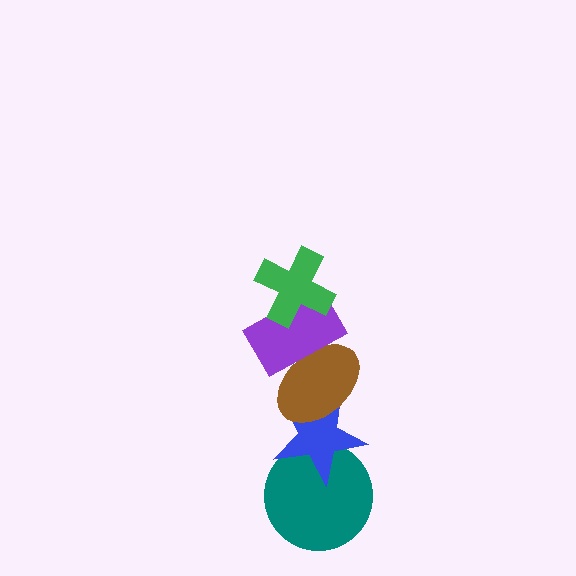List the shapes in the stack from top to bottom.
From top to bottom: the green cross, the purple rectangle, the brown ellipse, the blue star, the teal circle.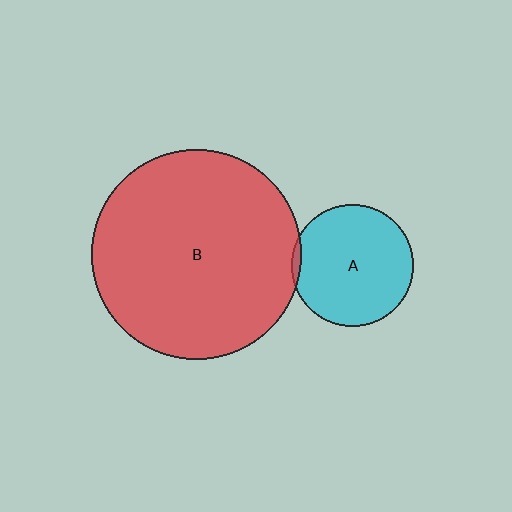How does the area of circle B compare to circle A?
Approximately 3.0 times.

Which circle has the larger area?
Circle B (red).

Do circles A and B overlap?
Yes.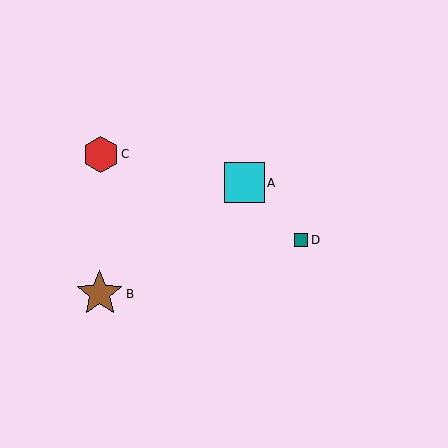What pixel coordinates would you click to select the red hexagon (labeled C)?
Click at (101, 154) to select the red hexagon C.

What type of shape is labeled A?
Shape A is a cyan square.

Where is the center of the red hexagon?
The center of the red hexagon is at (101, 154).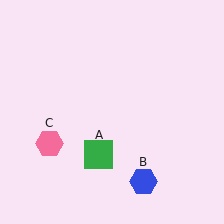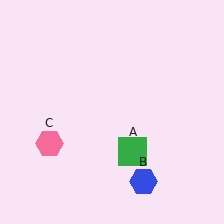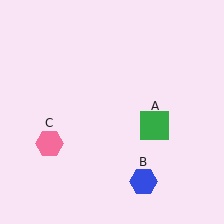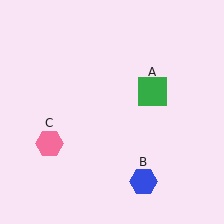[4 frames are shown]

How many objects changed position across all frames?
1 object changed position: green square (object A).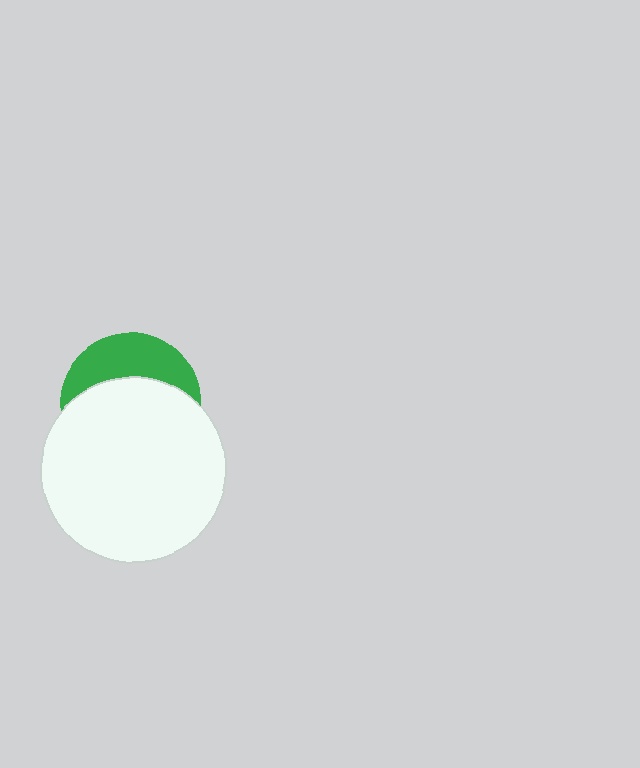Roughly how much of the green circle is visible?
A small part of it is visible (roughly 35%).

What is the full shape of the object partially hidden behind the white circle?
The partially hidden object is a green circle.